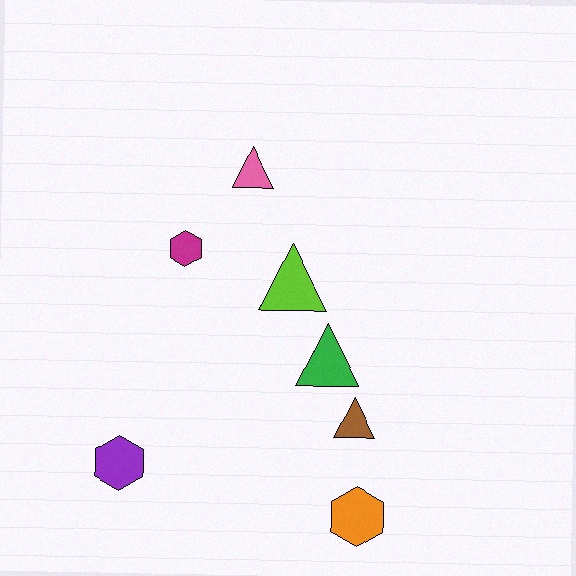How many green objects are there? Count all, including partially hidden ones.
There is 1 green object.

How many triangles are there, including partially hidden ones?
There are 4 triangles.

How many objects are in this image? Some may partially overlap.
There are 7 objects.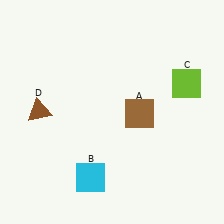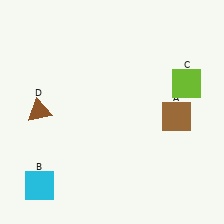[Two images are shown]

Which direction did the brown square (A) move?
The brown square (A) moved right.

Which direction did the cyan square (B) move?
The cyan square (B) moved left.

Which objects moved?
The objects that moved are: the brown square (A), the cyan square (B).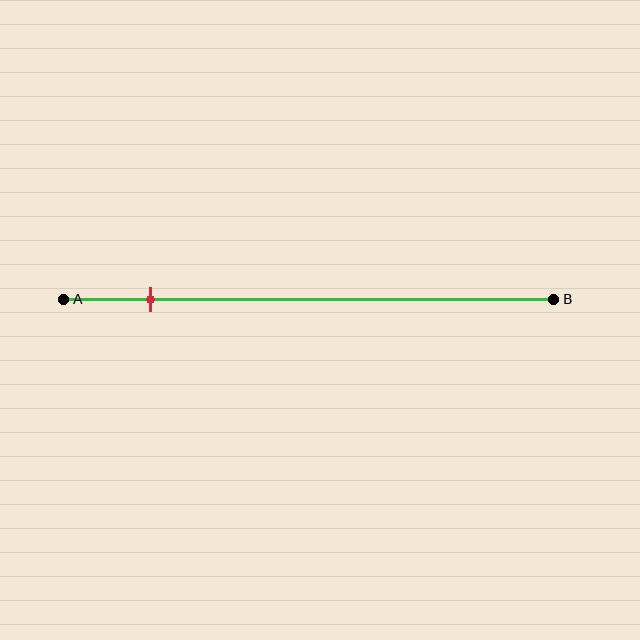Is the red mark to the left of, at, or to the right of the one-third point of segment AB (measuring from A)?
The red mark is to the left of the one-third point of segment AB.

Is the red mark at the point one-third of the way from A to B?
No, the mark is at about 20% from A, not at the 33% one-third point.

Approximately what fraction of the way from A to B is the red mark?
The red mark is approximately 20% of the way from A to B.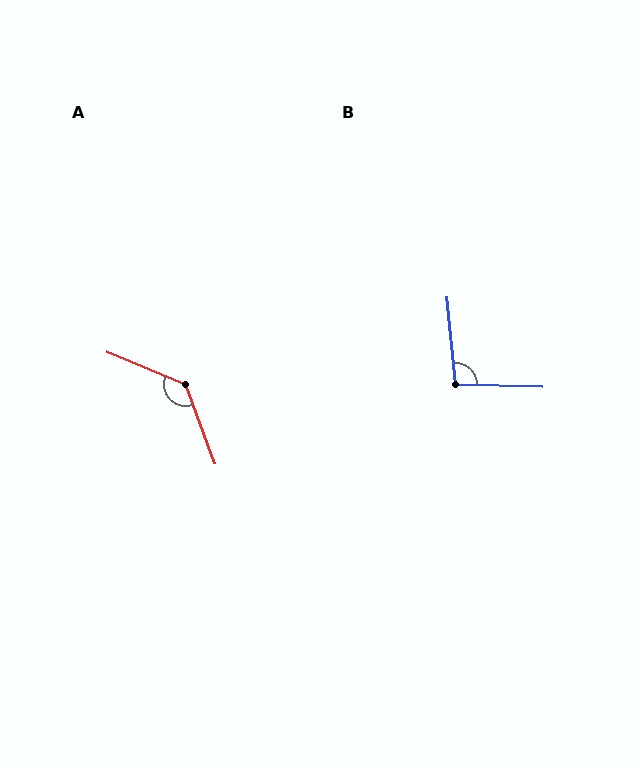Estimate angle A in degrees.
Approximately 133 degrees.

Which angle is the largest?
A, at approximately 133 degrees.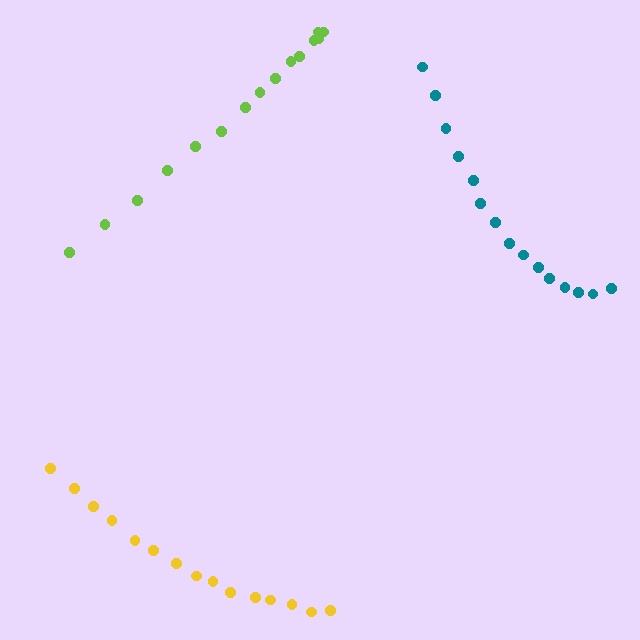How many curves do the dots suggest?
There are 3 distinct paths.